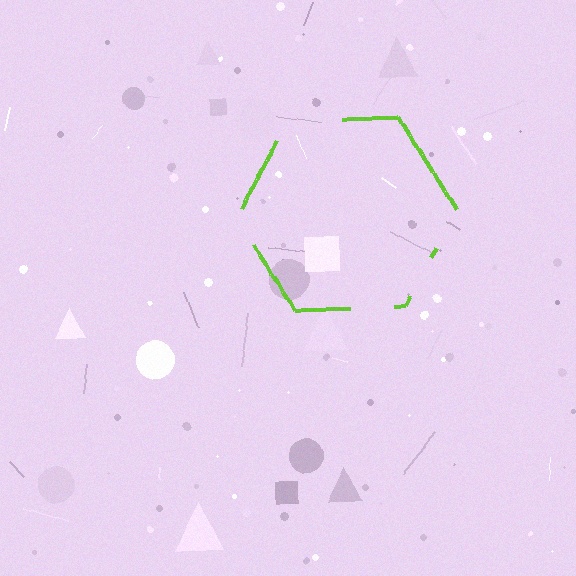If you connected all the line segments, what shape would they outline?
They would outline a hexagon.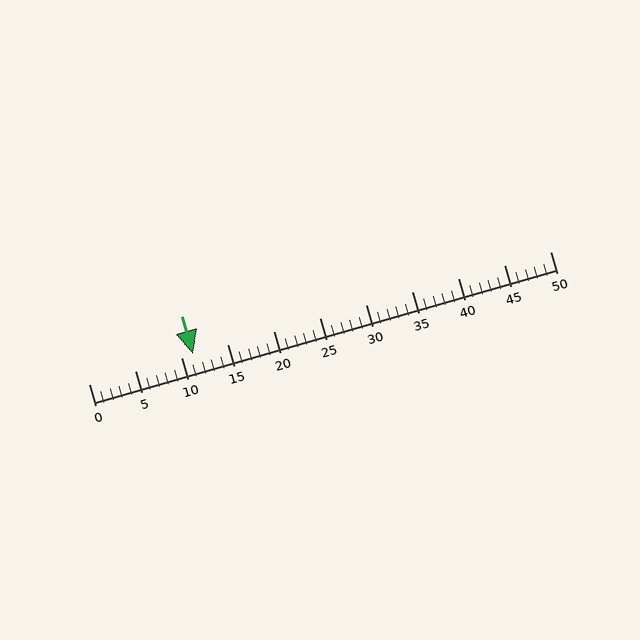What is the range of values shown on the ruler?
The ruler shows values from 0 to 50.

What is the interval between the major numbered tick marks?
The major tick marks are spaced 5 units apart.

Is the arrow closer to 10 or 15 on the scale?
The arrow is closer to 10.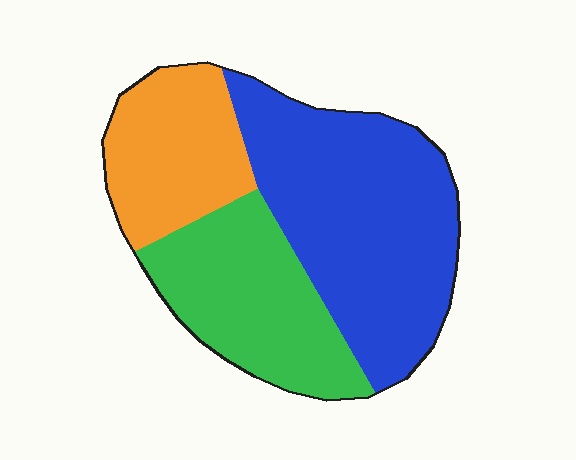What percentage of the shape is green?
Green covers about 30% of the shape.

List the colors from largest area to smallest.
From largest to smallest: blue, green, orange.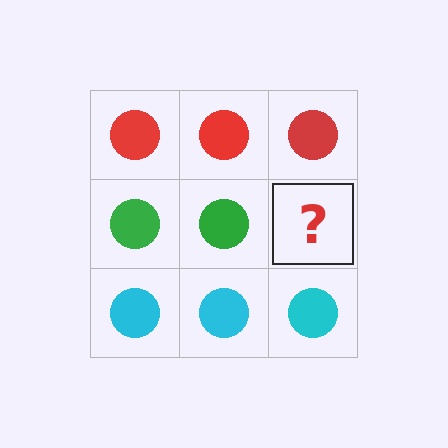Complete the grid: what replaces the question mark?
The question mark should be replaced with a green circle.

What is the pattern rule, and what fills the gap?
The rule is that each row has a consistent color. The gap should be filled with a green circle.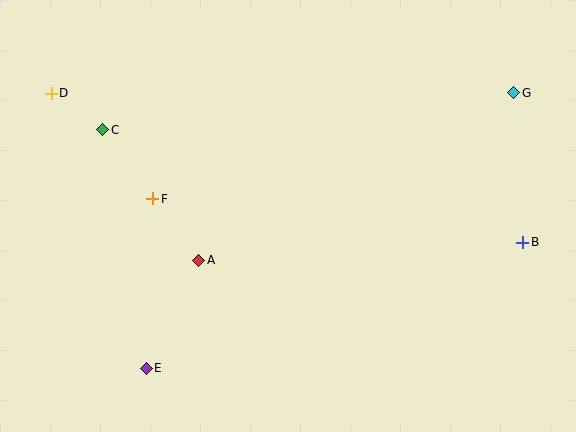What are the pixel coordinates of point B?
Point B is at (523, 242).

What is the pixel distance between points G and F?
The distance between G and F is 376 pixels.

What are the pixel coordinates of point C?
Point C is at (103, 130).